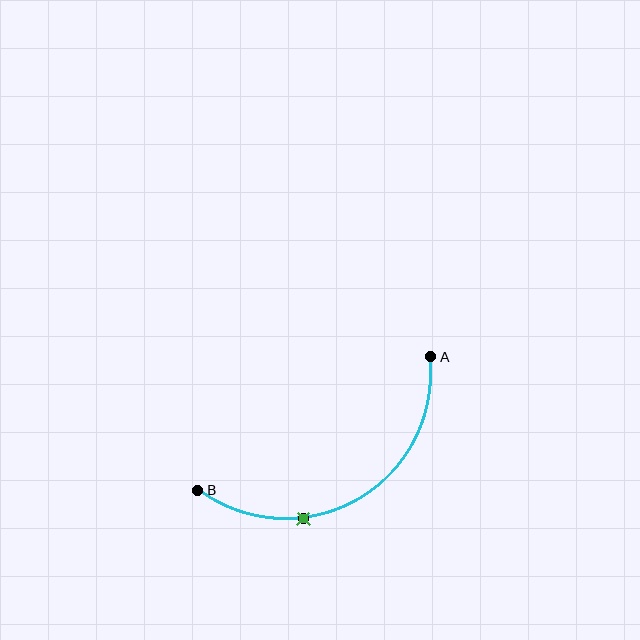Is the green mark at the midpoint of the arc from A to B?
No. The green mark lies on the arc but is closer to endpoint B. The arc midpoint would be at the point on the curve equidistant along the arc from both A and B.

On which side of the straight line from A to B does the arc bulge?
The arc bulges below the straight line connecting A and B.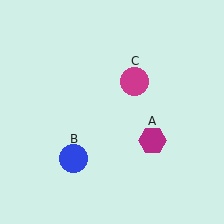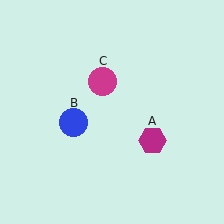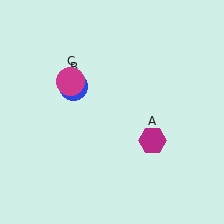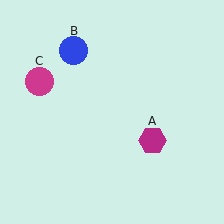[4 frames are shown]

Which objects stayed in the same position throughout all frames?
Magenta hexagon (object A) remained stationary.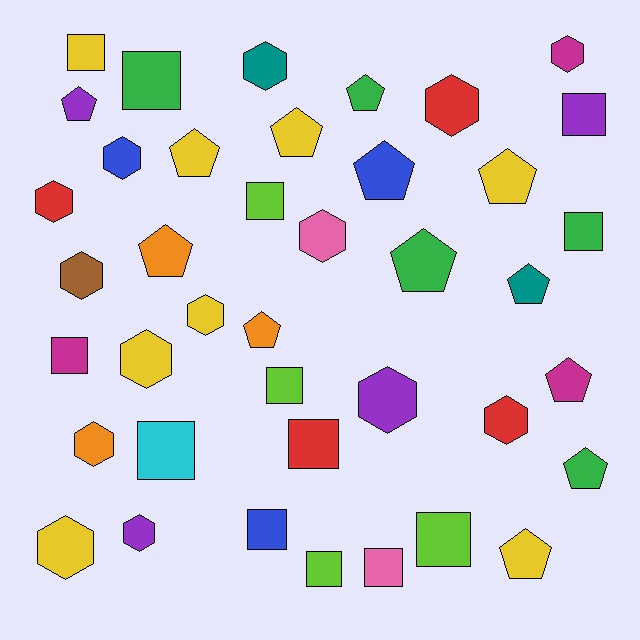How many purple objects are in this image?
There are 4 purple objects.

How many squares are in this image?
There are 13 squares.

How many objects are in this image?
There are 40 objects.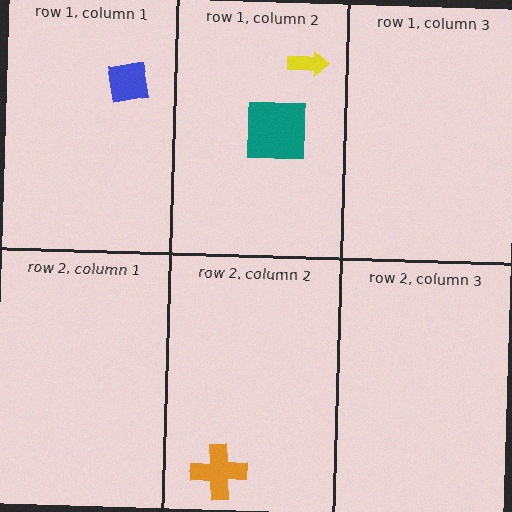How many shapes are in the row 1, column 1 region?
1.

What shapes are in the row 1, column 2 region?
The yellow arrow, the teal square.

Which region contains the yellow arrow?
The row 1, column 2 region.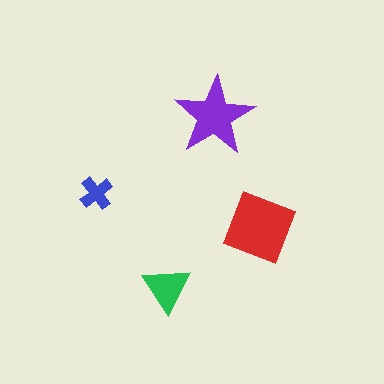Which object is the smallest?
The blue cross.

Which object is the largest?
The red diamond.